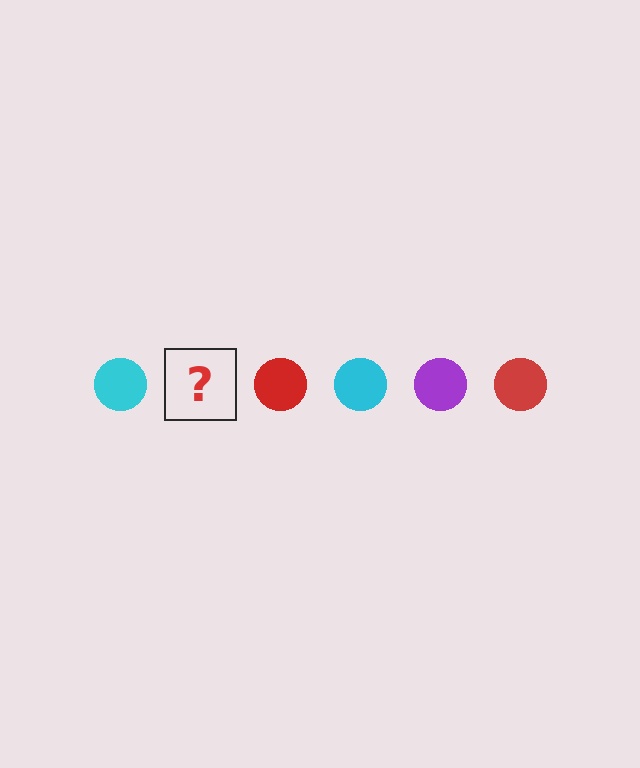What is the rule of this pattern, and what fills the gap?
The rule is that the pattern cycles through cyan, purple, red circles. The gap should be filled with a purple circle.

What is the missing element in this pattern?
The missing element is a purple circle.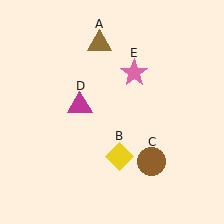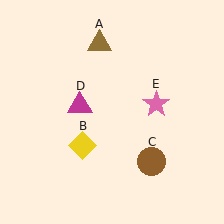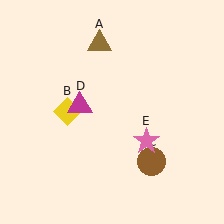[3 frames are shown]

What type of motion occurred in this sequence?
The yellow diamond (object B), pink star (object E) rotated clockwise around the center of the scene.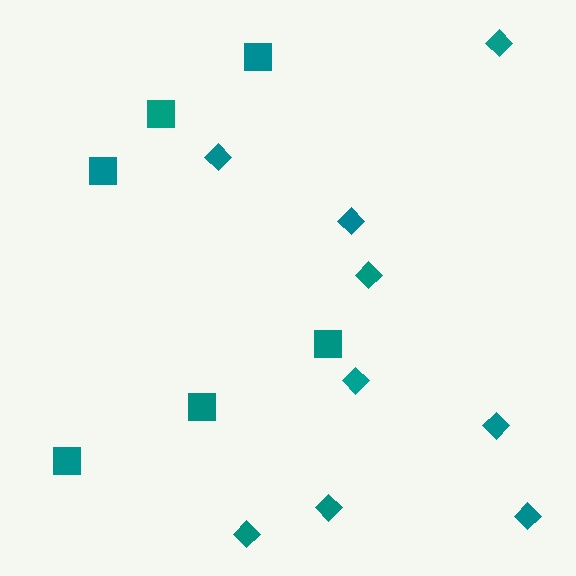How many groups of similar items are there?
There are 2 groups: one group of squares (6) and one group of diamonds (9).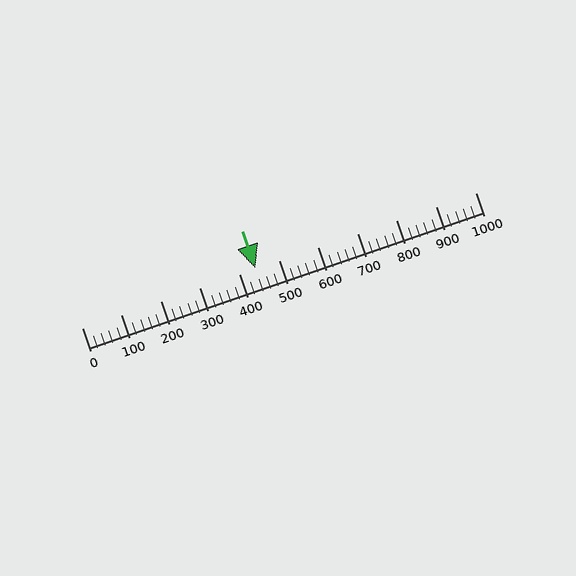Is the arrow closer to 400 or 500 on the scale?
The arrow is closer to 400.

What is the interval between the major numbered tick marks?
The major tick marks are spaced 100 units apart.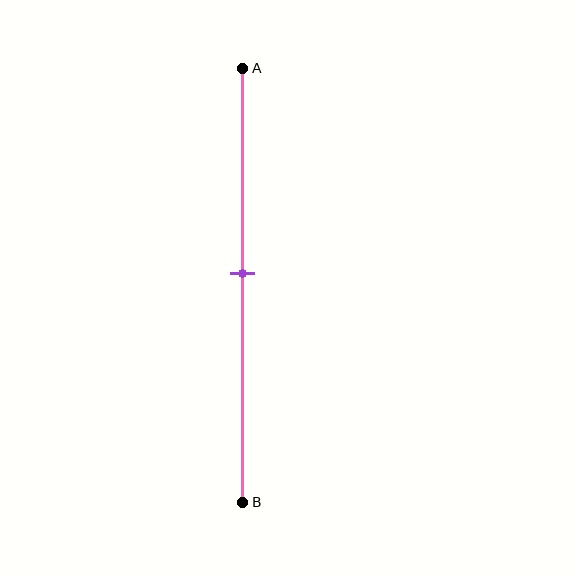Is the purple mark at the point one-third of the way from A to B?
No, the mark is at about 45% from A, not at the 33% one-third point.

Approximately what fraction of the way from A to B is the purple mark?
The purple mark is approximately 45% of the way from A to B.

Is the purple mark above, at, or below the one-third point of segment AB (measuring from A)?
The purple mark is below the one-third point of segment AB.